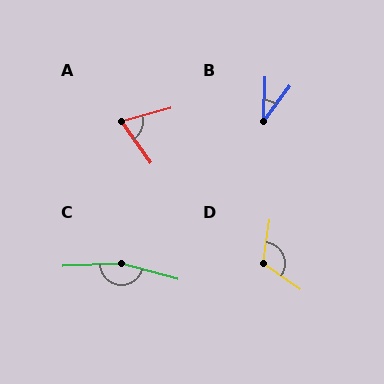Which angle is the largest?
C, at approximately 163 degrees.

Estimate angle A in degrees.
Approximately 71 degrees.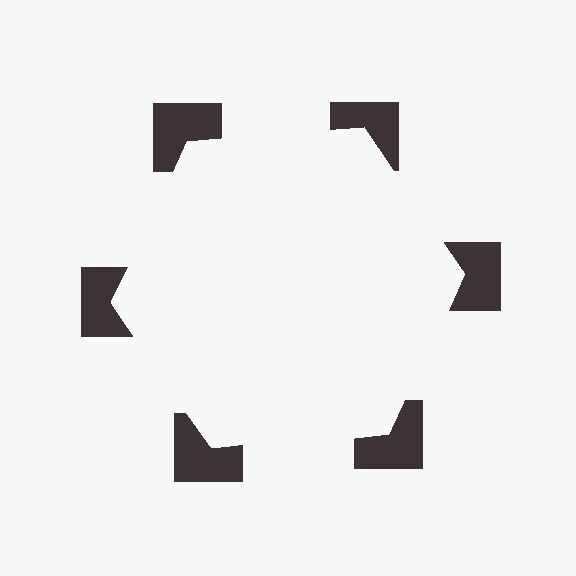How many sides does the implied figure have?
6 sides.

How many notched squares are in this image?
There are 6 — one at each vertex of the illusory hexagon.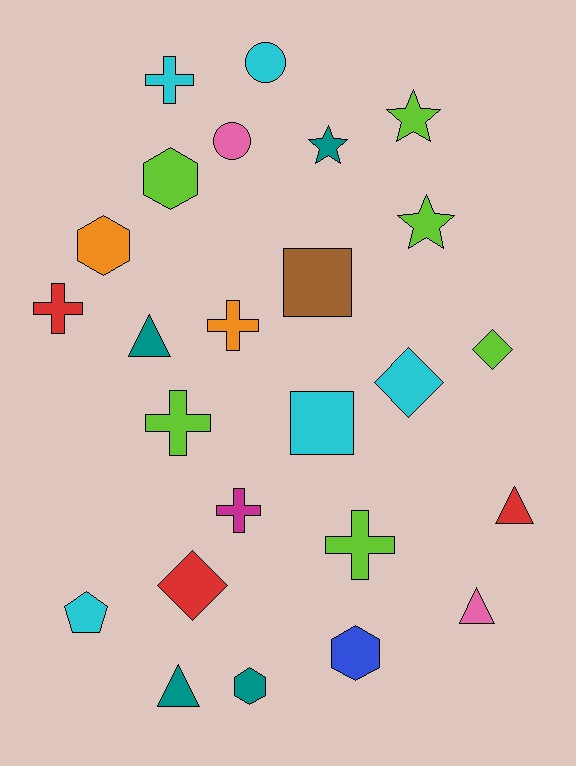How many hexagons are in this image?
There are 4 hexagons.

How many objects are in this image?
There are 25 objects.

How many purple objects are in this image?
There are no purple objects.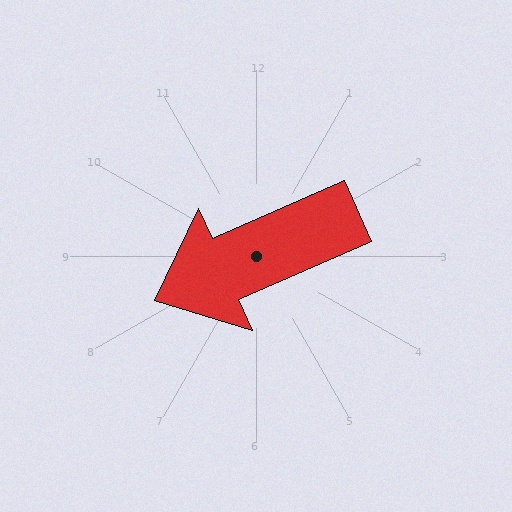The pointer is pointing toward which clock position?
Roughly 8 o'clock.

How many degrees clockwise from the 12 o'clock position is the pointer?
Approximately 246 degrees.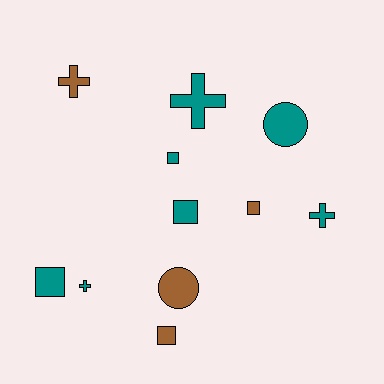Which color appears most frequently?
Teal, with 7 objects.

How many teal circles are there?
There is 1 teal circle.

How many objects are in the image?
There are 11 objects.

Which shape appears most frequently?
Square, with 5 objects.